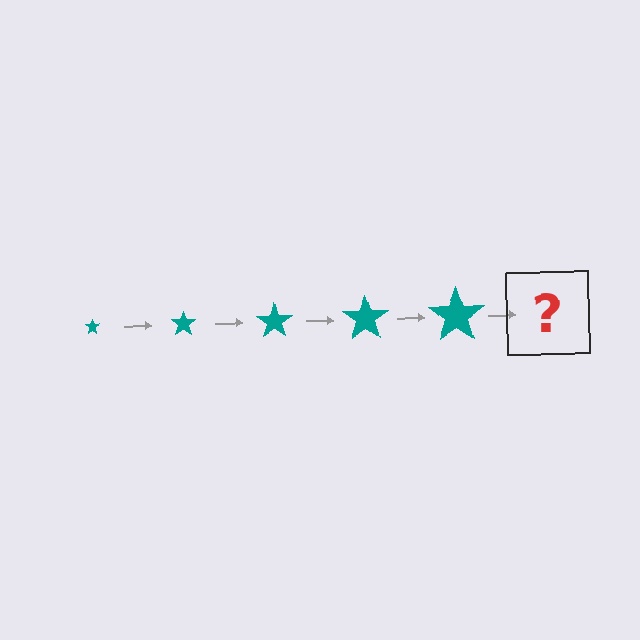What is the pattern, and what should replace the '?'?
The pattern is that the star gets progressively larger each step. The '?' should be a teal star, larger than the previous one.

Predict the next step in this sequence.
The next step is a teal star, larger than the previous one.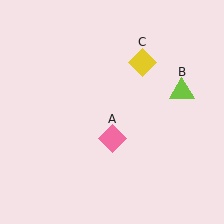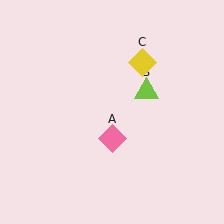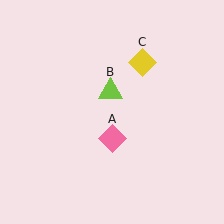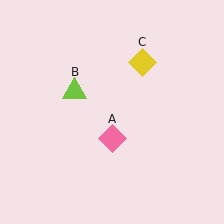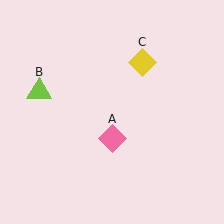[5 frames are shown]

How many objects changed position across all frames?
1 object changed position: lime triangle (object B).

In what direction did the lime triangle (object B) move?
The lime triangle (object B) moved left.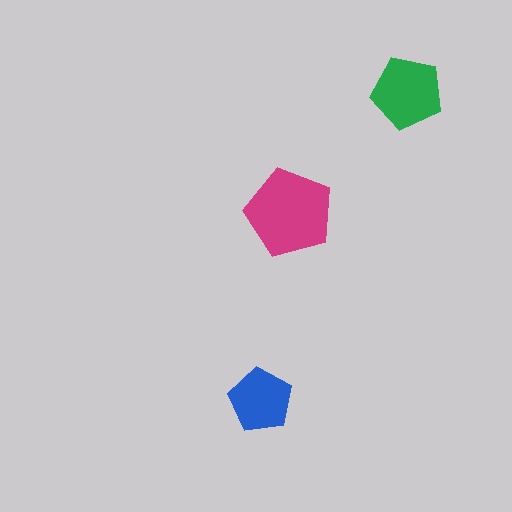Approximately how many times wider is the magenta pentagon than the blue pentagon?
About 1.5 times wider.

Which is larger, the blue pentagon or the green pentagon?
The green one.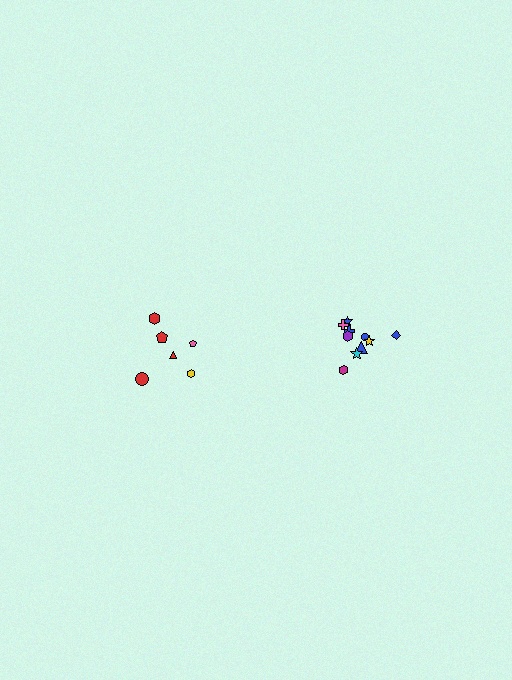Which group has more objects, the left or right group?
The right group.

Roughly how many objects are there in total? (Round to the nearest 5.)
Roughly 15 objects in total.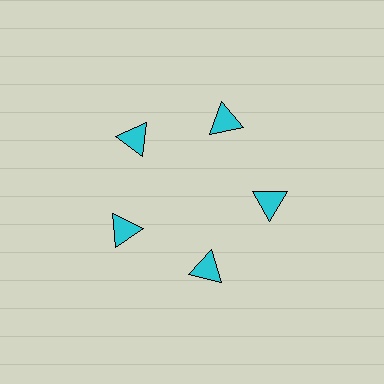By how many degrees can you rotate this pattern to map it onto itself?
The pattern maps onto itself every 72 degrees of rotation.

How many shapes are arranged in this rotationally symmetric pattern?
There are 5 shapes, arranged in 5 groups of 1.